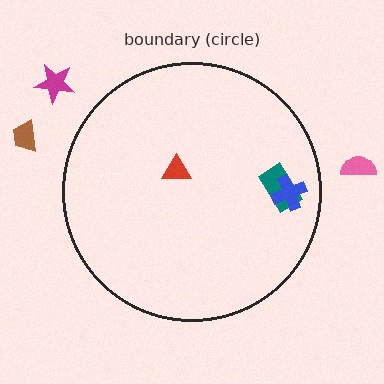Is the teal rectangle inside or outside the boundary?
Inside.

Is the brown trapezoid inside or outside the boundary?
Outside.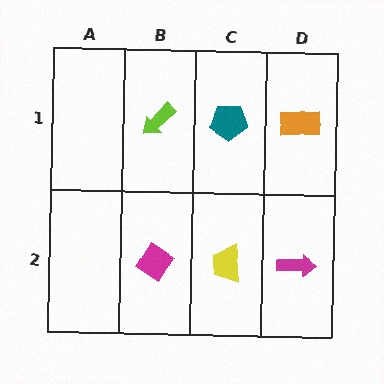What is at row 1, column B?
A lime arrow.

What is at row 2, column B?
A magenta diamond.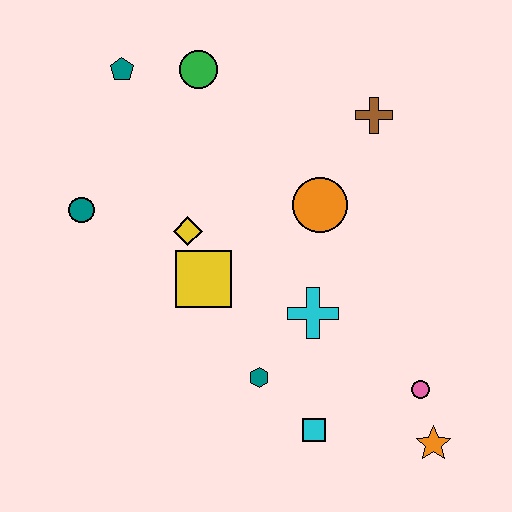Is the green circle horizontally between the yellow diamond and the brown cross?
Yes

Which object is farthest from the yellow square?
The orange star is farthest from the yellow square.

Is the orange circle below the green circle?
Yes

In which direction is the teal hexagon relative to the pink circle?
The teal hexagon is to the left of the pink circle.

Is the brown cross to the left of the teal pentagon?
No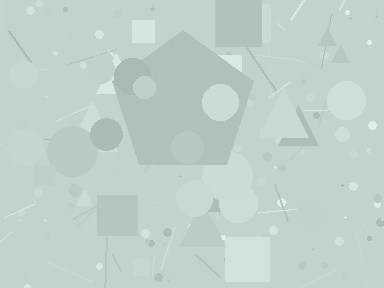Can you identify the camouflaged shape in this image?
The camouflaged shape is a pentagon.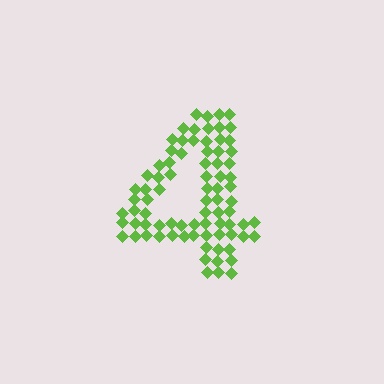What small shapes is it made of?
It is made of small diamonds.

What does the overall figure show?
The overall figure shows the digit 4.